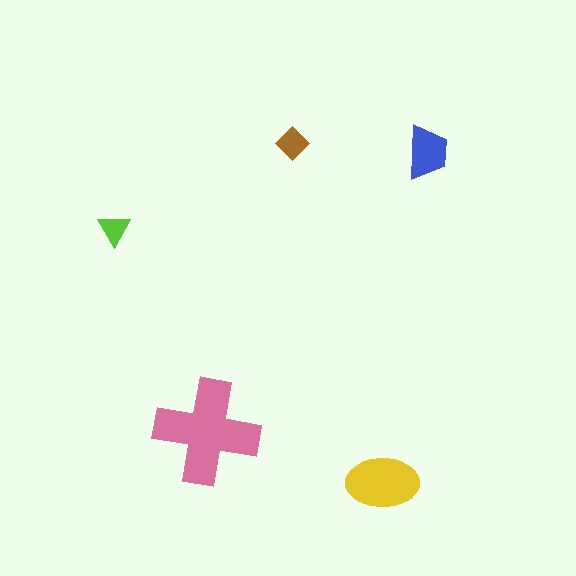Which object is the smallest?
The lime triangle.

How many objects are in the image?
There are 5 objects in the image.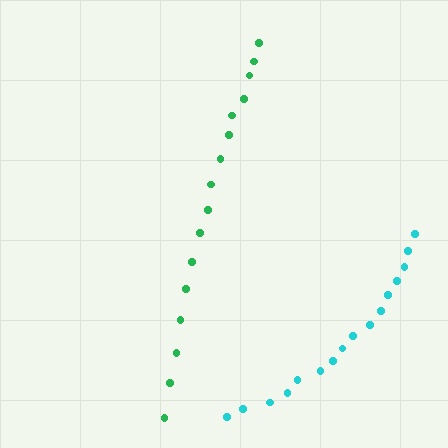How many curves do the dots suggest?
There are 2 distinct paths.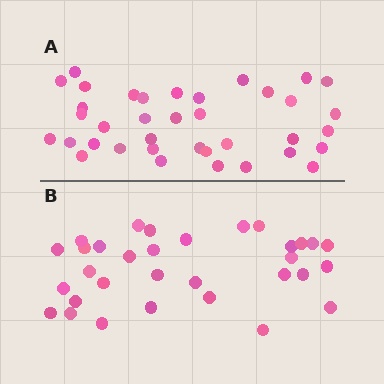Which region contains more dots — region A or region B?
Region A (the top region) has more dots.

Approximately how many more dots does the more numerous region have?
Region A has about 5 more dots than region B.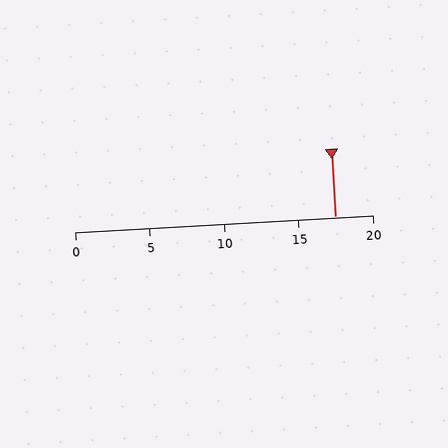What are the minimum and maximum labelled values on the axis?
The axis runs from 0 to 20.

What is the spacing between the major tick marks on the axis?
The major ticks are spaced 5 apart.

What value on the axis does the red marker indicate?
The marker indicates approximately 17.5.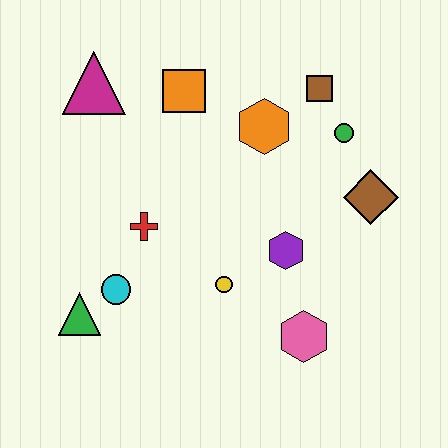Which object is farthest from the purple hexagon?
The magenta triangle is farthest from the purple hexagon.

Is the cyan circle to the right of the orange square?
No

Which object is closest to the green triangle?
The cyan circle is closest to the green triangle.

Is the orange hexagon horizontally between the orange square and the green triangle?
No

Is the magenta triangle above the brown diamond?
Yes